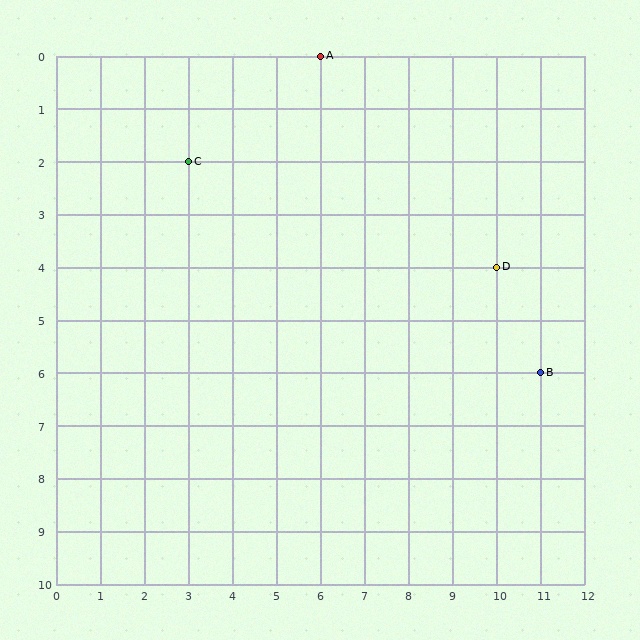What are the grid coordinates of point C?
Point C is at grid coordinates (3, 2).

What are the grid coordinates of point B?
Point B is at grid coordinates (11, 6).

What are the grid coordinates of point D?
Point D is at grid coordinates (10, 4).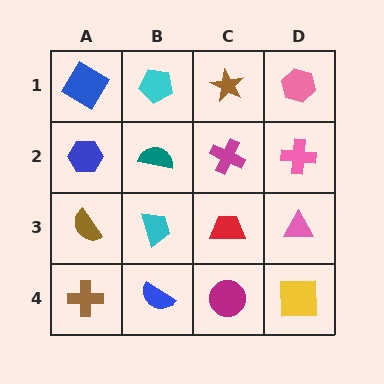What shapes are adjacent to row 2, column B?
A cyan pentagon (row 1, column B), a cyan trapezoid (row 3, column B), a blue hexagon (row 2, column A), a magenta cross (row 2, column C).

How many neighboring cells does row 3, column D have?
3.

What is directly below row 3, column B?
A blue semicircle.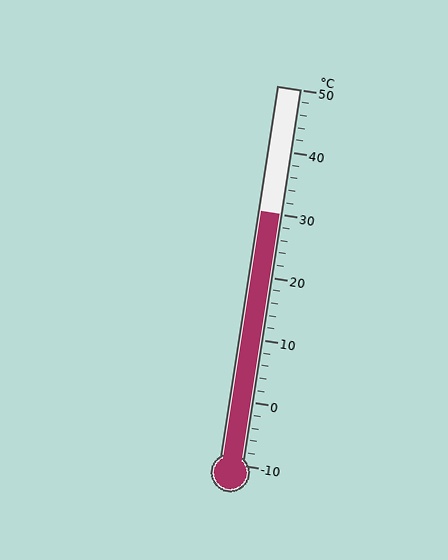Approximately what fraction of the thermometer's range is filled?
The thermometer is filled to approximately 65% of its range.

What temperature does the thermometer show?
The thermometer shows approximately 30°C.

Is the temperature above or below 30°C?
The temperature is at 30°C.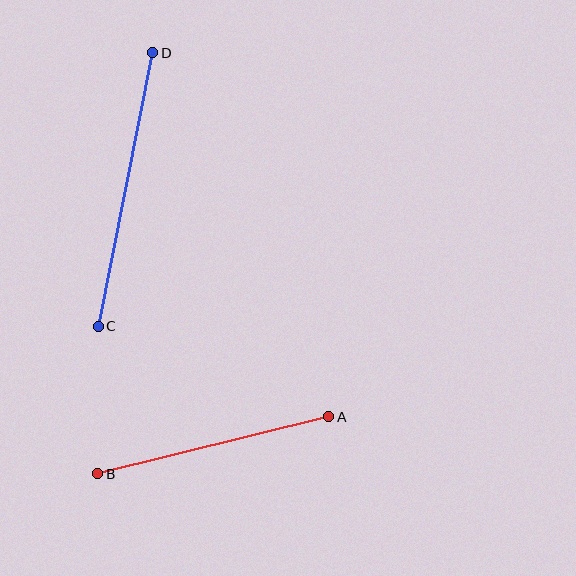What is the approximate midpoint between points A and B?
The midpoint is at approximately (213, 445) pixels.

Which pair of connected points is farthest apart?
Points C and D are farthest apart.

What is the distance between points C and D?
The distance is approximately 279 pixels.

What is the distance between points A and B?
The distance is approximately 237 pixels.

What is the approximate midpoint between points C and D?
The midpoint is at approximately (126, 190) pixels.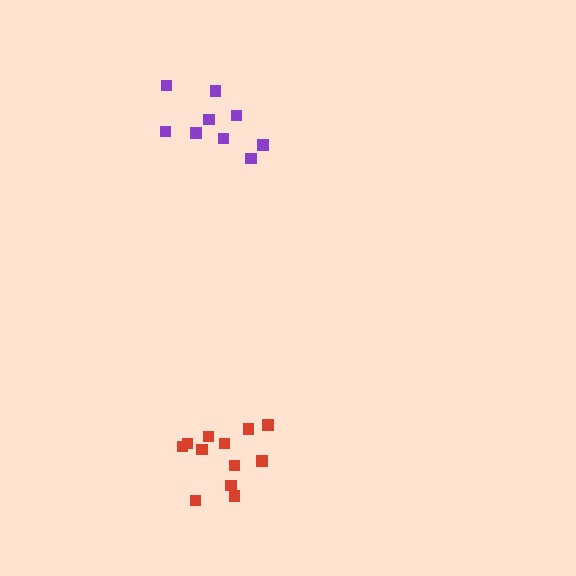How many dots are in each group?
Group 1: 9 dots, Group 2: 12 dots (21 total).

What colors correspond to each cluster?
The clusters are colored: purple, red.